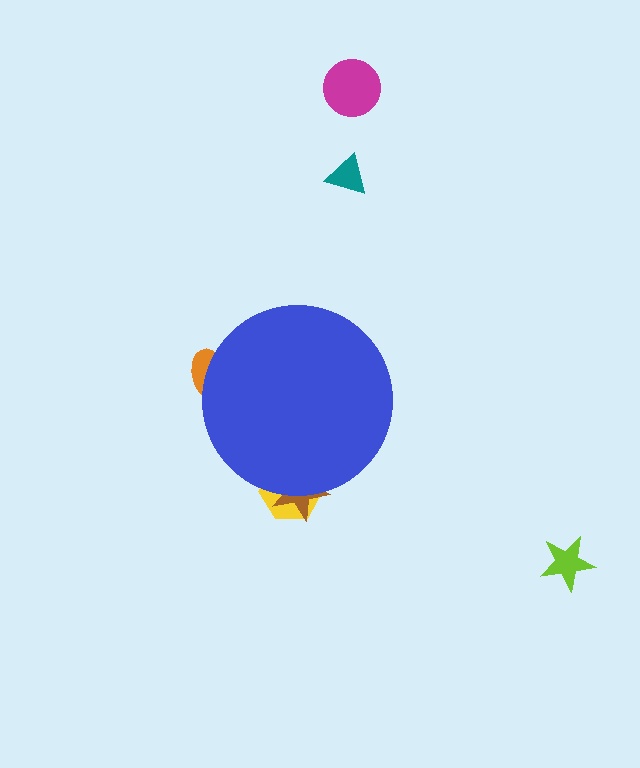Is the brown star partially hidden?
Yes, the brown star is partially hidden behind the blue circle.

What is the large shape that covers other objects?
A blue circle.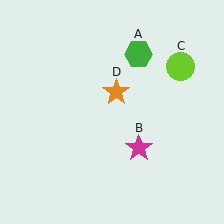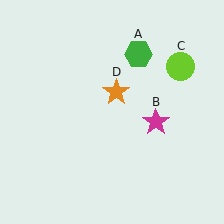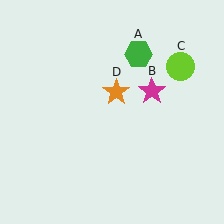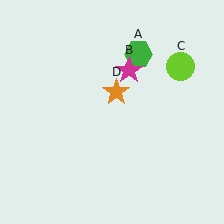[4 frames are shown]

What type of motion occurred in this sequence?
The magenta star (object B) rotated counterclockwise around the center of the scene.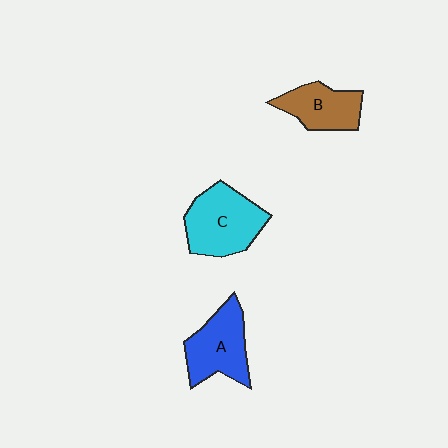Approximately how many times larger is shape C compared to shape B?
Approximately 1.4 times.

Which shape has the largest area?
Shape C (cyan).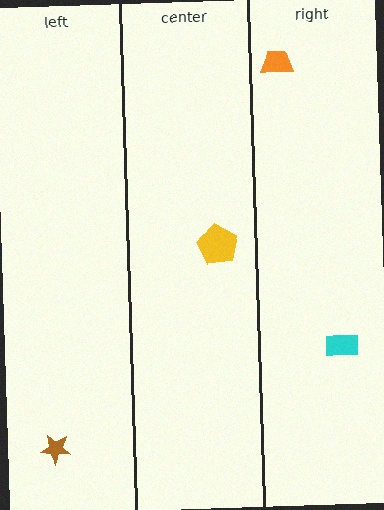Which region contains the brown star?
The left region.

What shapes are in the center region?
The yellow pentagon.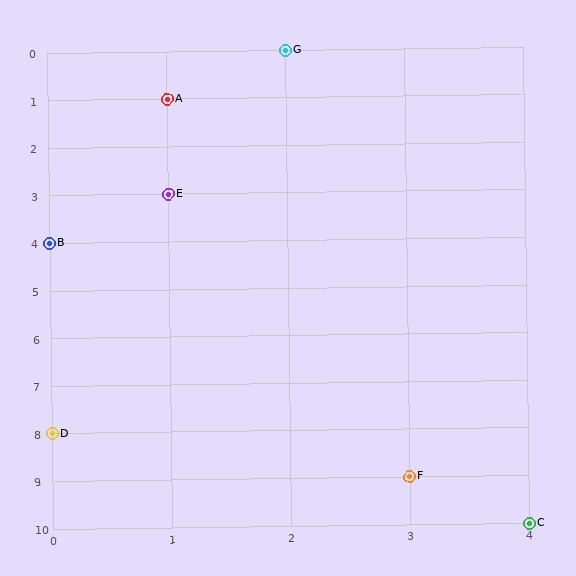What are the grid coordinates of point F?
Point F is at grid coordinates (3, 9).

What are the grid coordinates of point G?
Point G is at grid coordinates (2, 0).